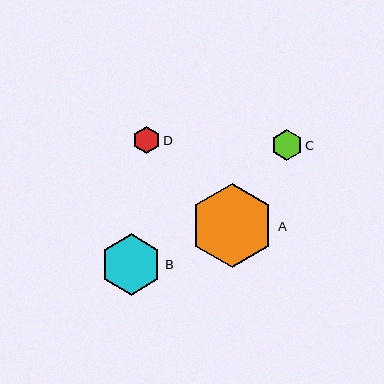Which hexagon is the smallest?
Hexagon D is the smallest with a size of approximately 27 pixels.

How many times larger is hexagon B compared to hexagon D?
Hexagon B is approximately 2.3 times the size of hexagon D.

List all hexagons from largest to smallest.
From largest to smallest: A, B, C, D.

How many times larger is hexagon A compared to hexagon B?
Hexagon A is approximately 1.4 times the size of hexagon B.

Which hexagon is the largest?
Hexagon A is the largest with a size of approximately 84 pixels.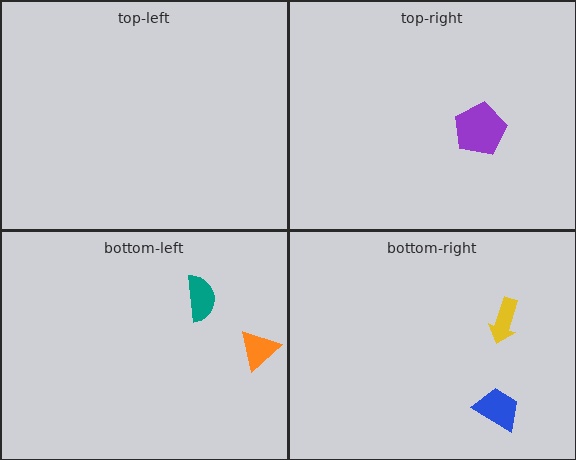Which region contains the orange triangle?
The bottom-left region.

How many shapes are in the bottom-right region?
2.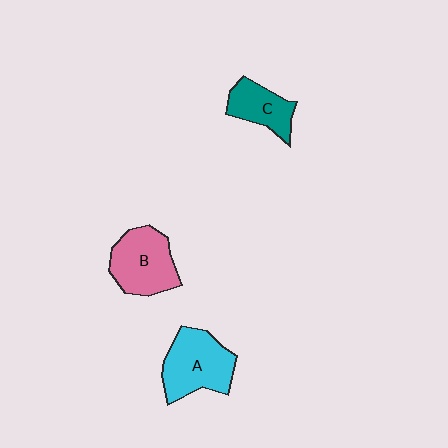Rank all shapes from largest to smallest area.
From largest to smallest: A (cyan), B (pink), C (teal).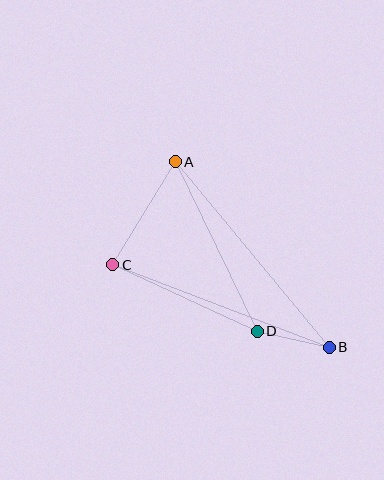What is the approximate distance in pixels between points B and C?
The distance between B and C is approximately 232 pixels.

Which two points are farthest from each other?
Points A and B are farthest from each other.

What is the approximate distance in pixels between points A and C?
The distance between A and C is approximately 121 pixels.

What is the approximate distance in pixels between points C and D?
The distance between C and D is approximately 159 pixels.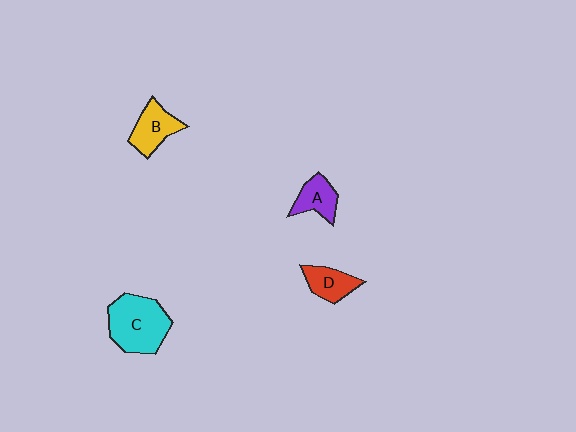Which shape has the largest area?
Shape C (cyan).